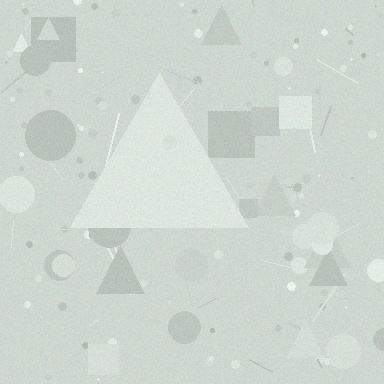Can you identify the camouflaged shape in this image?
The camouflaged shape is a triangle.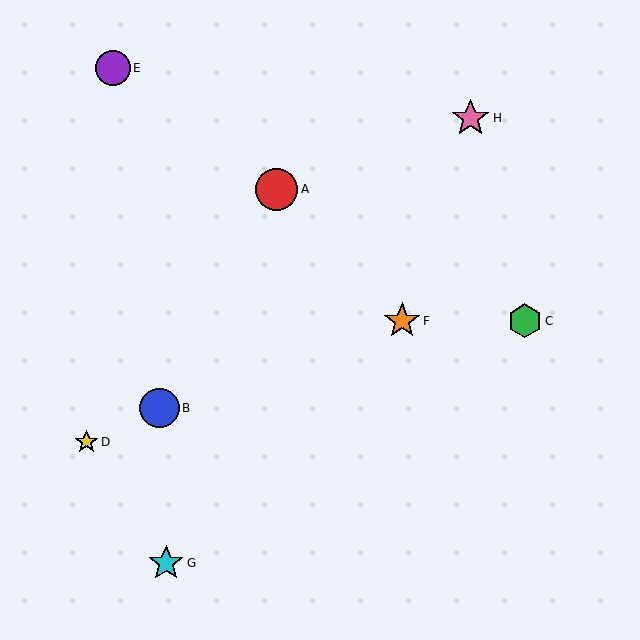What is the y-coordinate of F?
Object F is at y≈321.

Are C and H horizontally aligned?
No, C is at y≈321 and H is at y≈118.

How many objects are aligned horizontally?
2 objects (C, F) are aligned horizontally.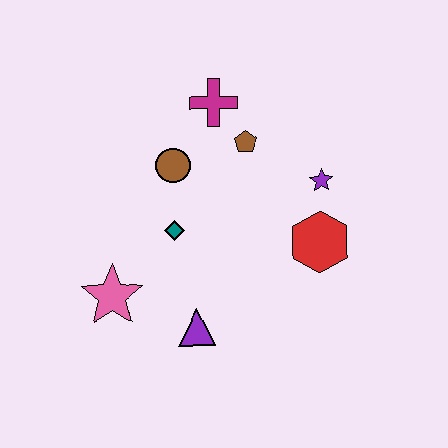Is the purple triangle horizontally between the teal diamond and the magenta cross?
Yes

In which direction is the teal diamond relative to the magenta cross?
The teal diamond is below the magenta cross.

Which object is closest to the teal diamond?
The brown circle is closest to the teal diamond.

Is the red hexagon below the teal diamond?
Yes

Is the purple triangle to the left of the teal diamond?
No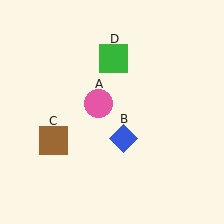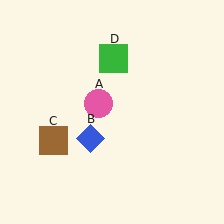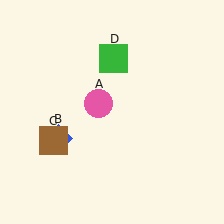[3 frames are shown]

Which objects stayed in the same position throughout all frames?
Pink circle (object A) and brown square (object C) and green square (object D) remained stationary.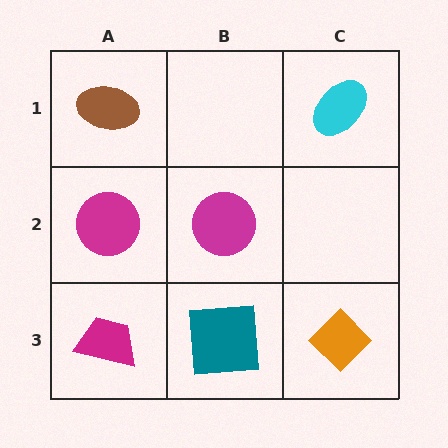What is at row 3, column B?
A teal square.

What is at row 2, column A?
A magenta circle.